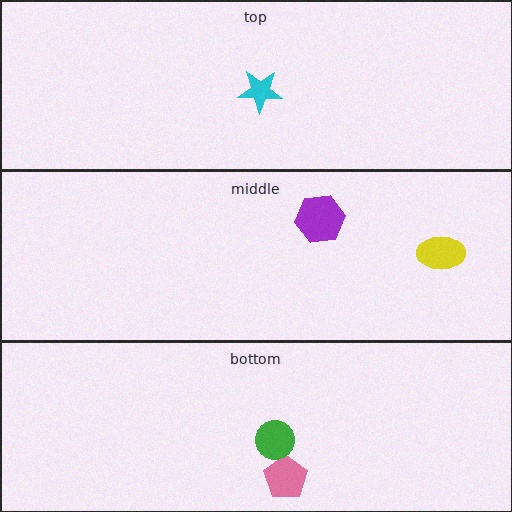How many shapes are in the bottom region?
2.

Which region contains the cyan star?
The top region.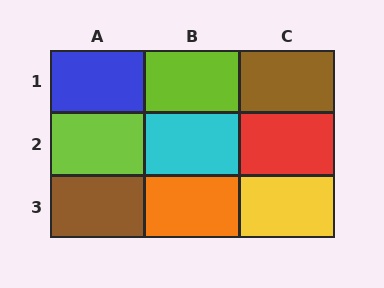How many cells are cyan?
1 cell is cyan.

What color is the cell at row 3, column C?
Yellow.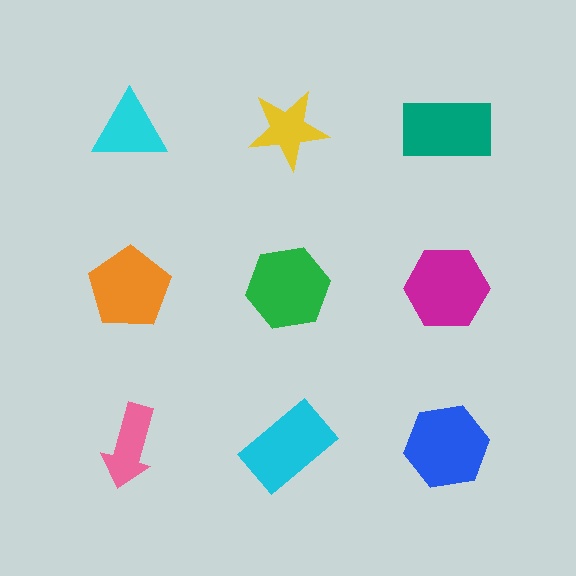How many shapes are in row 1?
3 shapes.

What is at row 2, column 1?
An orange pentagon.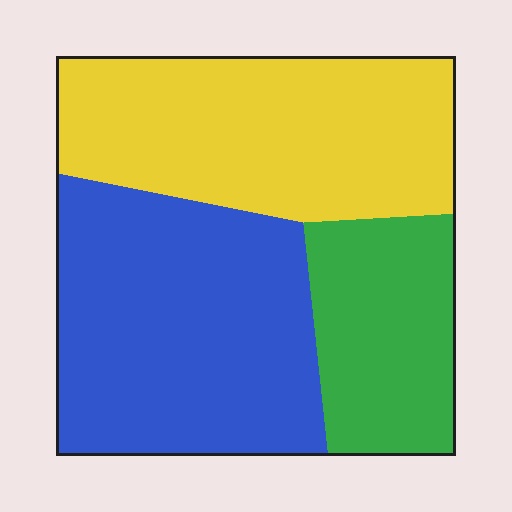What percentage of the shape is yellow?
Yellow takes up between a quarter and a half of the shape.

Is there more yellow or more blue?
Blue.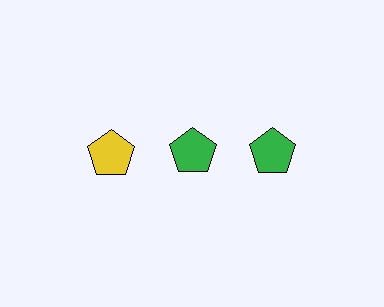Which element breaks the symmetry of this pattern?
The yellow pentagon in the top row, leftmost column breaks the symmetry. All other shapes are green pentagons.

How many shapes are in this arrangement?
There are 3 shapes arranged in a grid pattern.